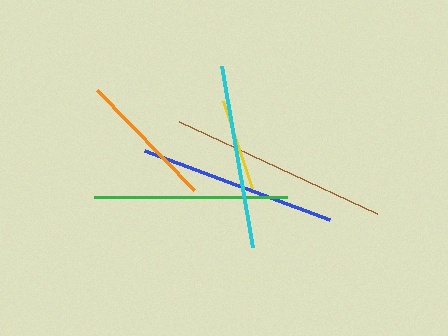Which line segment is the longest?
The brown line is the longest at approximately 218 pixels.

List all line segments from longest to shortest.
From longest to shortest: brown, blue, green, cyan, orange, yellow.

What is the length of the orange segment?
The orange segment is approximately 140 pixels long.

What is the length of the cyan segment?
The cyan segment is approximately 184 pixels long.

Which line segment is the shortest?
The yellow line is the shortest at approximately 92 pixels.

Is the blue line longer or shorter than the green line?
The blue line is longer than the green line.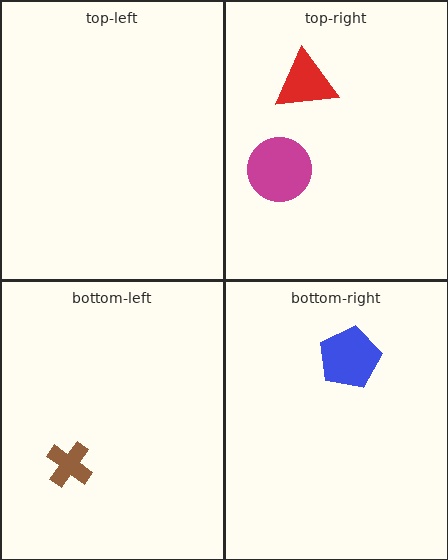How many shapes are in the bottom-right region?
1.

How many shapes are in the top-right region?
2.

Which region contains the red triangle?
The top-right region.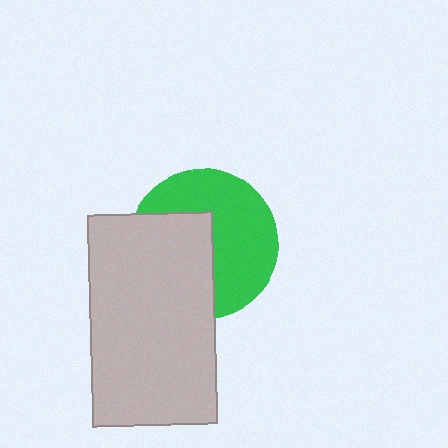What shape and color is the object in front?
The object in front is a light gray rectangle.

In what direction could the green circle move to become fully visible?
The green circle could move right. That would shift it out from behind the light gray rectangle entirely.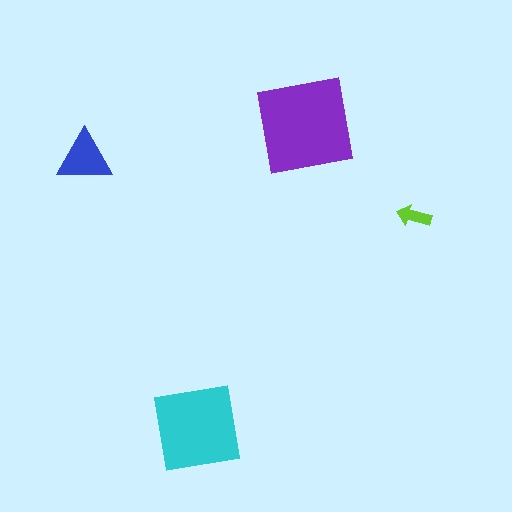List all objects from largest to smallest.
The purple square, the cyan square, the blue triangle, the lime arrow.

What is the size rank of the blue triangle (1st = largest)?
3rd.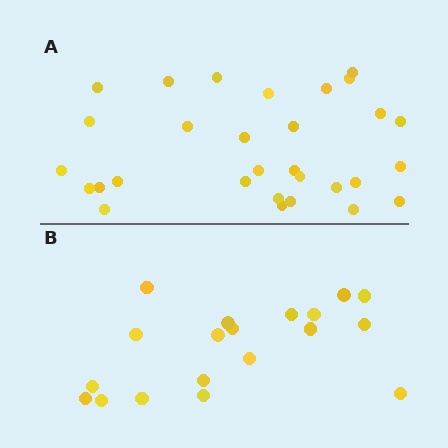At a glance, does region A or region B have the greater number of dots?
Region A (the top region) has more dots.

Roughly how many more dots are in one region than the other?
Region A has roughly 12 or so more dots than region B.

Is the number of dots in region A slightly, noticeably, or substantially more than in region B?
Region A has substantially more. The ratio is roughly 1.6 to 1.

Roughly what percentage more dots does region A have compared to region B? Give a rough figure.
About 60% more.